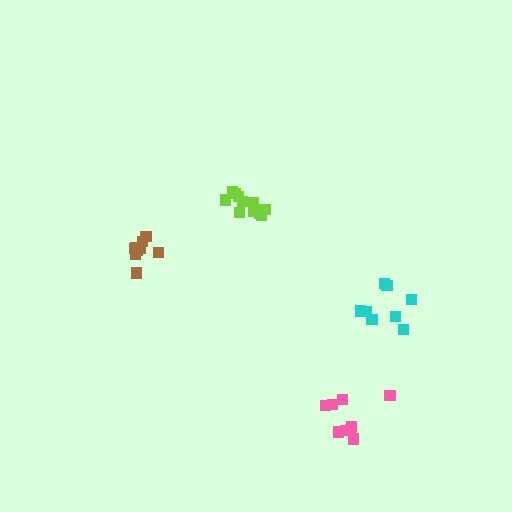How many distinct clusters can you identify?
There are 4 distinct clusters.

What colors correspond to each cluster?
The clusters are colored: pink, lime, brown, cyan.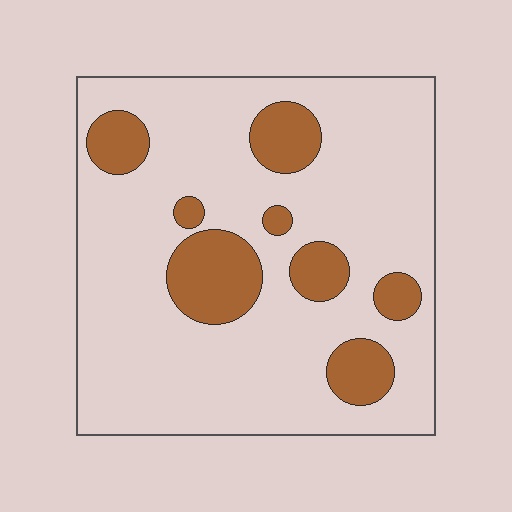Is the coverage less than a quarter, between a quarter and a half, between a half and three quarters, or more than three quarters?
Less than a quarter.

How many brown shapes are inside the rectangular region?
8.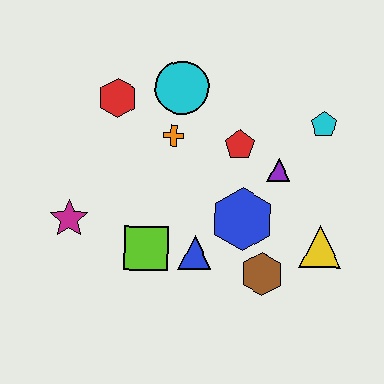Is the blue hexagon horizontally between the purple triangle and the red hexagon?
Yes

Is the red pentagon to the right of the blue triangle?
Yes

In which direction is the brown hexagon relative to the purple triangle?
The brown hexagon is below the purple triangle.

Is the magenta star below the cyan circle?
Yes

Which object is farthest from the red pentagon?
The magenta star is farthest from the red pentagon.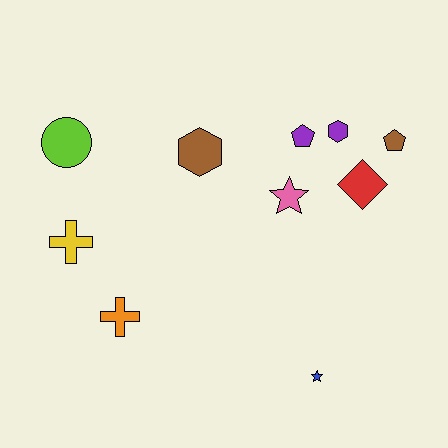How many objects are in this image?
There are 10 objects.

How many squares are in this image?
There are no squares.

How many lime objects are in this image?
There is 1 lime object.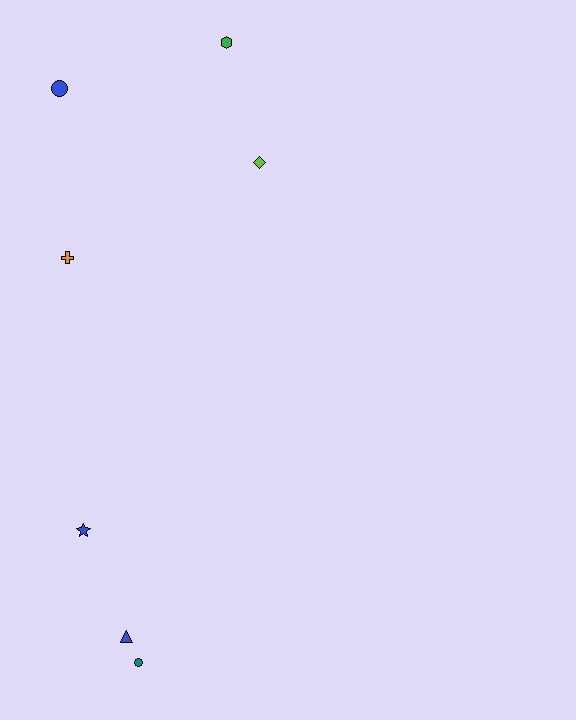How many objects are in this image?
There are 7 objects.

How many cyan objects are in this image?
There are no cyan objects.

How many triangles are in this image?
There is 1 triangle.